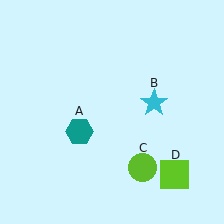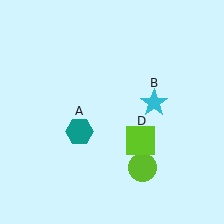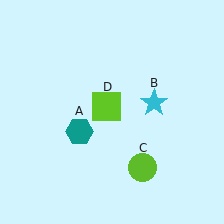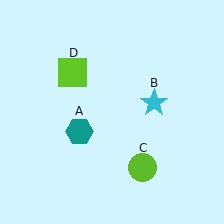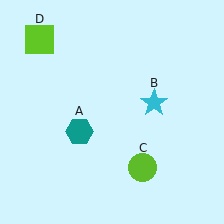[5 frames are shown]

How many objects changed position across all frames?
1 object changed position: lime square (object D).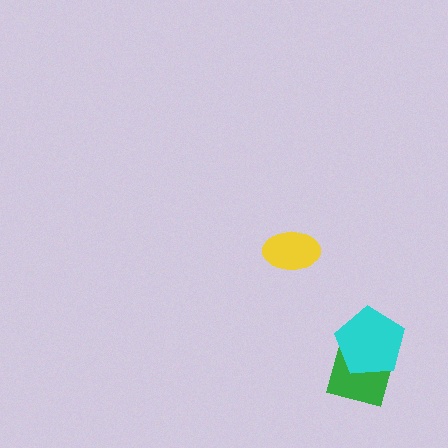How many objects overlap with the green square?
1 object overlaps with the green square.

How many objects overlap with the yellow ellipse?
0 objects overlap with the yellow ellipse.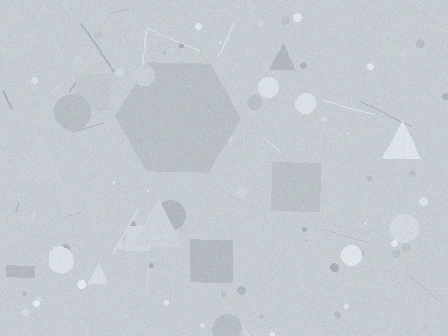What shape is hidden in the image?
A hexagon is hidden in the image.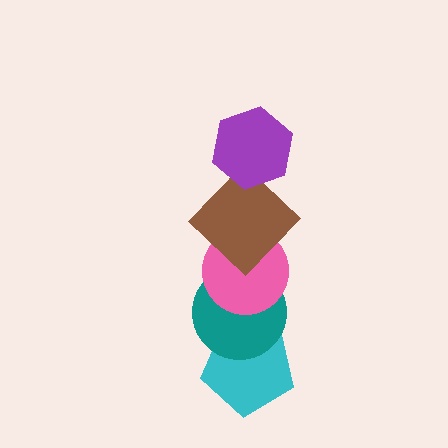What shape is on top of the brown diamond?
The purple hexagon is on top of the brown diamond.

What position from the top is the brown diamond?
The brown diamond is 2nd from the top.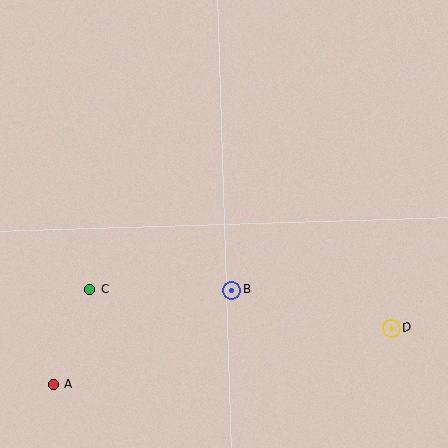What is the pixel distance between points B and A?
The distance between B and A is 202 pixels.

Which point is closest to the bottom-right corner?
Point D is closest to the bottom-right corner.